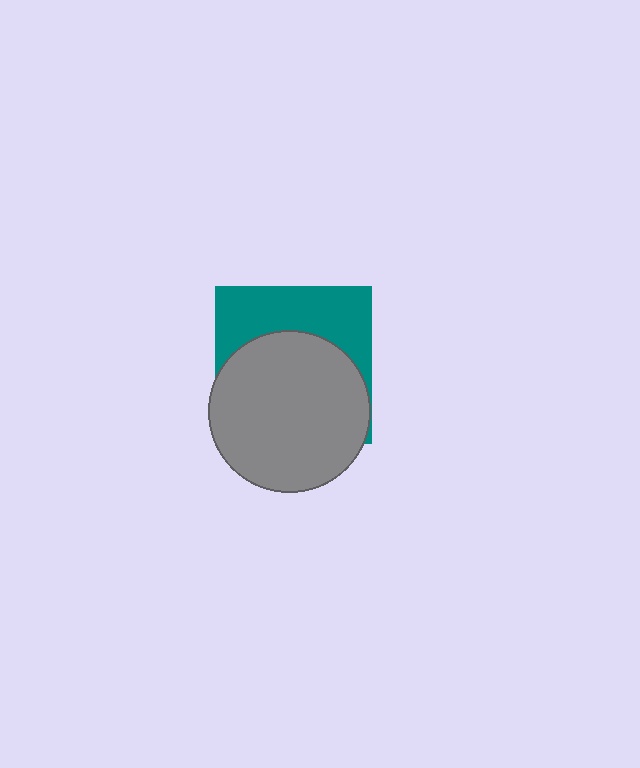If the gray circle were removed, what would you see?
You would see the complete teal square.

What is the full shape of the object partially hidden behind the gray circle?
The partially hidden object is a teal square.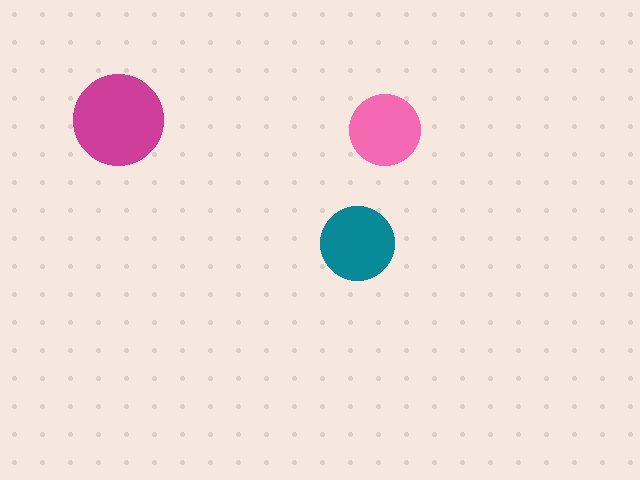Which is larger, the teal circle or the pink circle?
The teal one.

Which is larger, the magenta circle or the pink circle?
The magenta one.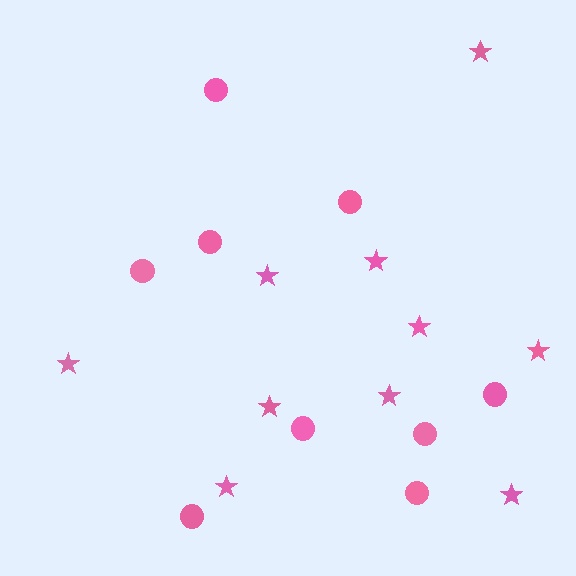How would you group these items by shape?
There are 2 groups: one group of stars (10) and one group of circles (9).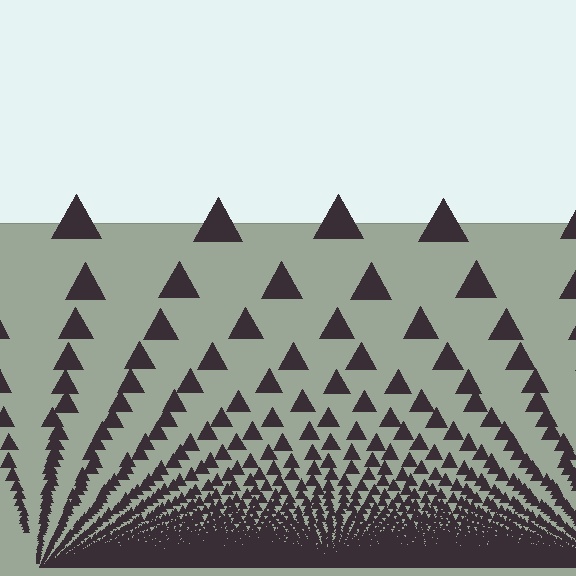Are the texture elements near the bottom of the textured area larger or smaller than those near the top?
Smaller. The gradient is inverted — elements near the bottom are smaller and denser.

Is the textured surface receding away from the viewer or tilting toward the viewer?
The surface appears to tilt toward the viewer. Texture elements get larger and sparser toward the top.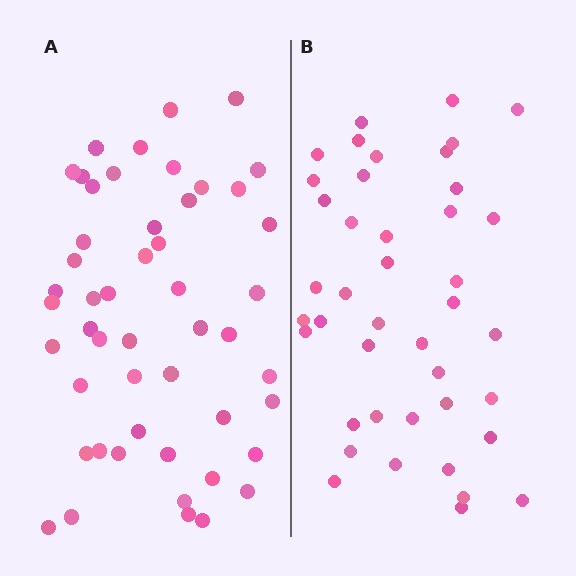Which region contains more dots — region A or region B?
Region A (the left region) has more dots.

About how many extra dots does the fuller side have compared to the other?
Region A has roughly 8 or so more dots than region B.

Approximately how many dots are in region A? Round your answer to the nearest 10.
About 50 dots.